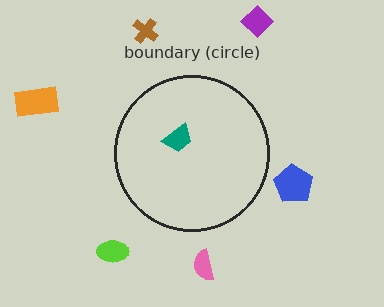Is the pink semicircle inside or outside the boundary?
Outside.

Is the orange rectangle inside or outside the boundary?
Outside.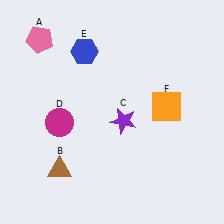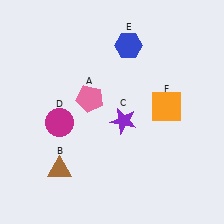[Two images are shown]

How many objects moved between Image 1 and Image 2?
2 objects moved between the two images.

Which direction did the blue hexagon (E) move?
The blue hexagon (E) moved right.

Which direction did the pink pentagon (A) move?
The pink pentagon (A) moved down.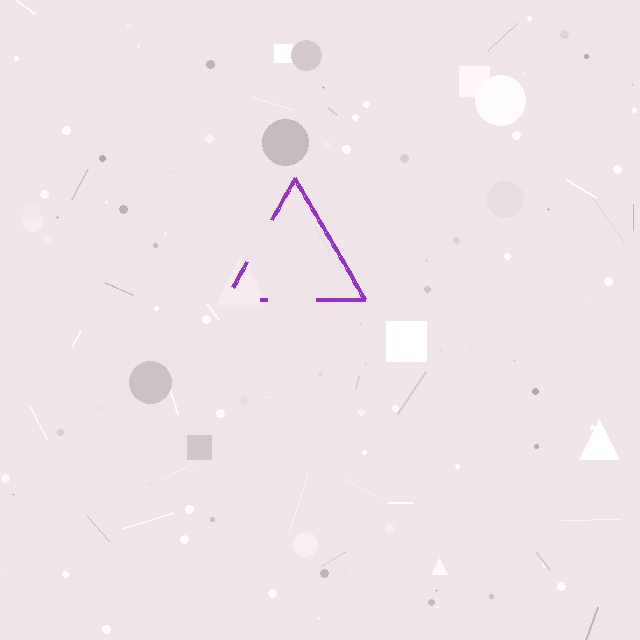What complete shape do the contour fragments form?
The contour fragments form a triangle.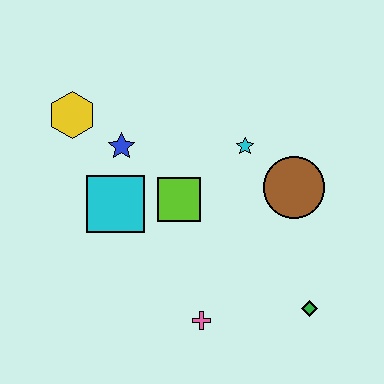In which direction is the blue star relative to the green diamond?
The blue star is to the left of the green diamond.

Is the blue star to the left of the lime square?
Yes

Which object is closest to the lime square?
The cyan square is closest to the lime square.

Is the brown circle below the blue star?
Yes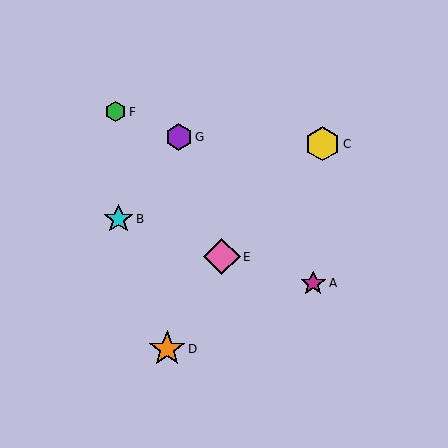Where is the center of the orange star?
The center of the orange star is at (167, 349).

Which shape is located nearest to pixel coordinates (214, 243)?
The pink diamond (labeled E) at (222, 257) is nearest to that location.